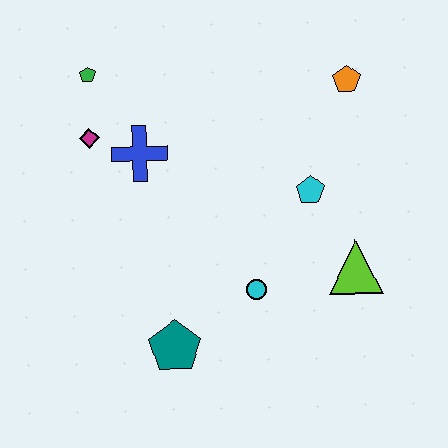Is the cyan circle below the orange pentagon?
Yes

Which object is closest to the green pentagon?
The magenta diamond is closest to the green pentagon.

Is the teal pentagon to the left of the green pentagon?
No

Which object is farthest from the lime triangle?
The green pentagon is farthest from the lime triangle.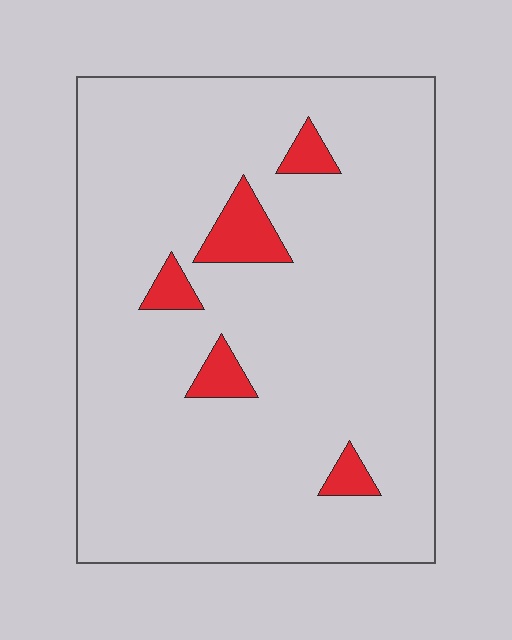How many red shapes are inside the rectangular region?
5.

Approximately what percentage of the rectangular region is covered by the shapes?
Approximately 5%.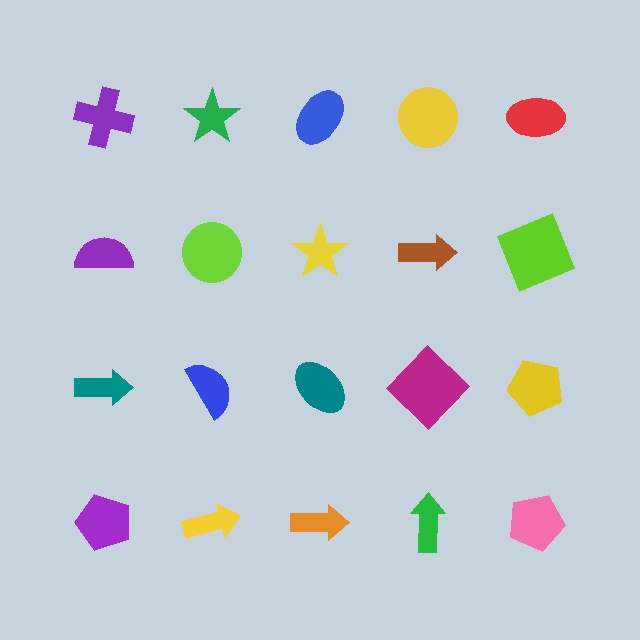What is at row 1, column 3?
A blue ellipse.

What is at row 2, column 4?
A brown arrow.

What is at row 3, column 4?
A magenta diamond.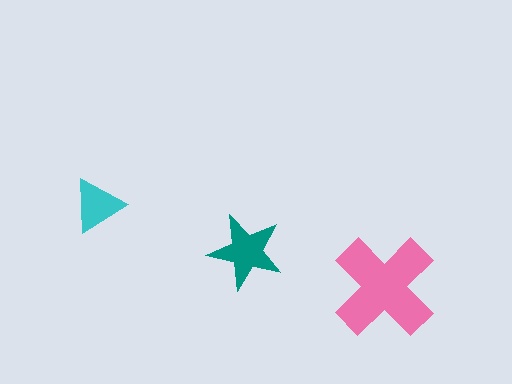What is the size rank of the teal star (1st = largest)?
2nd.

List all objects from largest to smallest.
The pink cross, the teal star, the cyan triangle.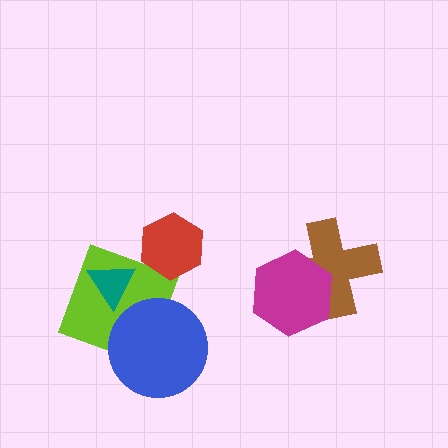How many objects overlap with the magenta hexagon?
1 object overlaps with the magenta hexagon.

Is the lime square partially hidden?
Yes, it is partially covered by another shape.